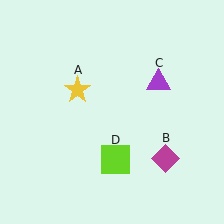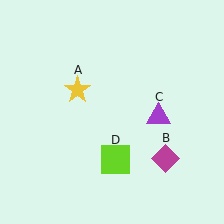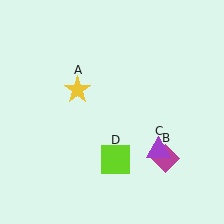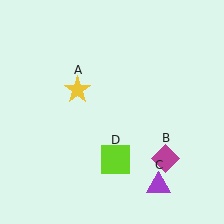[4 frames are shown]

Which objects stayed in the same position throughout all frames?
Yellow star (object A) and magenta diamond (object B) and lime square (object D) remained stationary.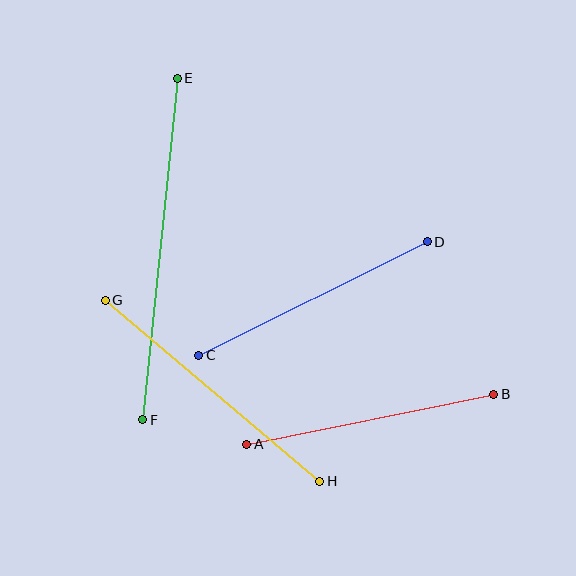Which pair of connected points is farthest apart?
Points E and F are farthest apart.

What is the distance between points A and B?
The distance is approximately 252 pixels.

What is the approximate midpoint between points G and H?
The midpoint is at approximately (212, 391) pixels.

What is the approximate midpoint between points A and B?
The midpoint is at approximately (370, 419) pixels.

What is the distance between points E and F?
The distance is approximately 343 pixels.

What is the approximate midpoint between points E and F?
The midpoint is at approximately (160, 249) pixels.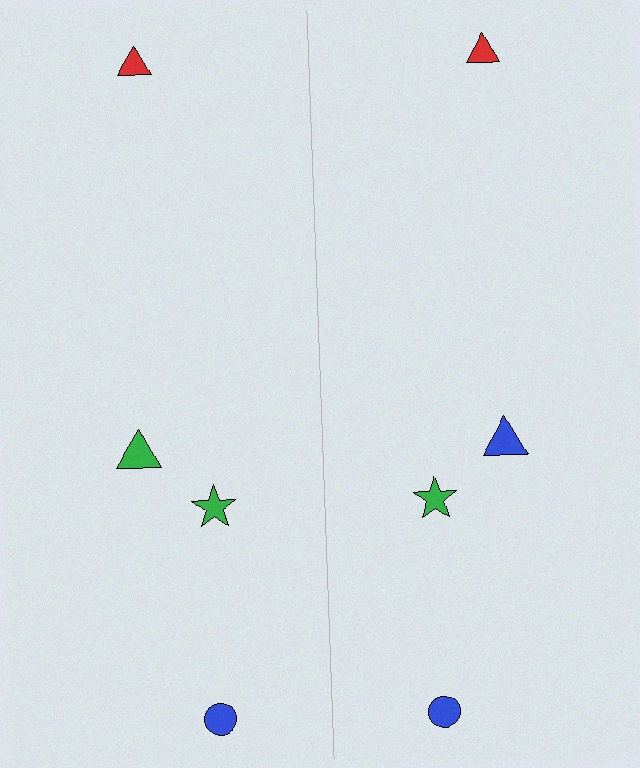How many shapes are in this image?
There are 8 shapes in this image.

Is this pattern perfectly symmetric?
No, the pattern is not perfectly symmetric. The blue triangle on the right side breaks the symmetry — its mirror counterpart is green.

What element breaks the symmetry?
The blue triangle on the right side breaks the symmetry — its mirror counterpart is green.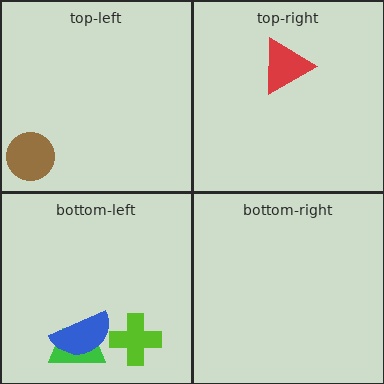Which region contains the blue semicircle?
The bottom-left region.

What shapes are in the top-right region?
The red triangle.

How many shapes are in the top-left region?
1.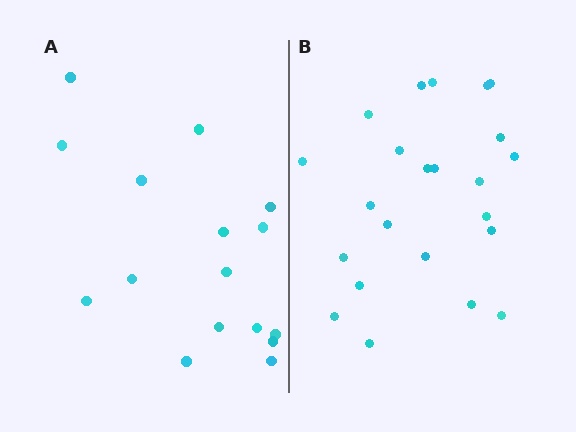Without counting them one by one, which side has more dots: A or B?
Region B (the right region) has more dots.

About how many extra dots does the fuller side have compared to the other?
Region B has roughly 8 or so more dots than region A.